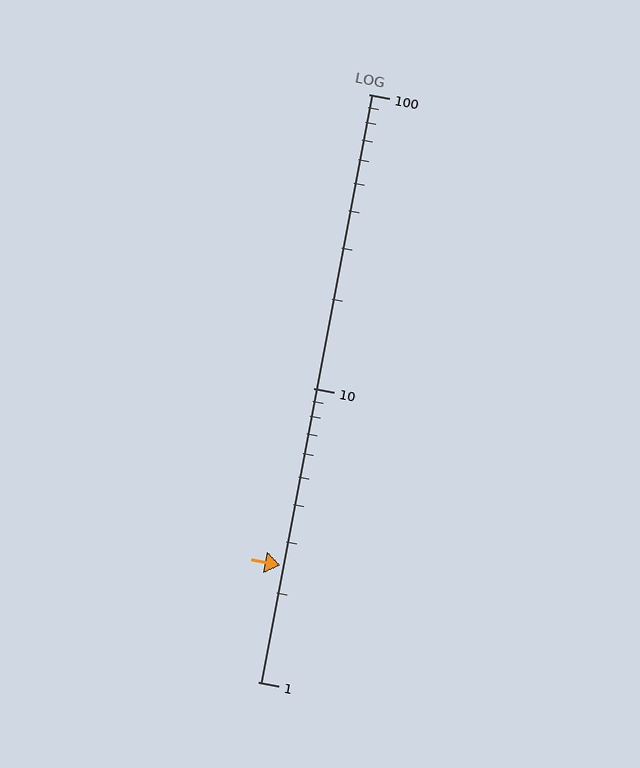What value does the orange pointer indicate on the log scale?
The pointer indicates approximately 2.5.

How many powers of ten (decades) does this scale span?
The scale spans 2 decades, from 1 to 100.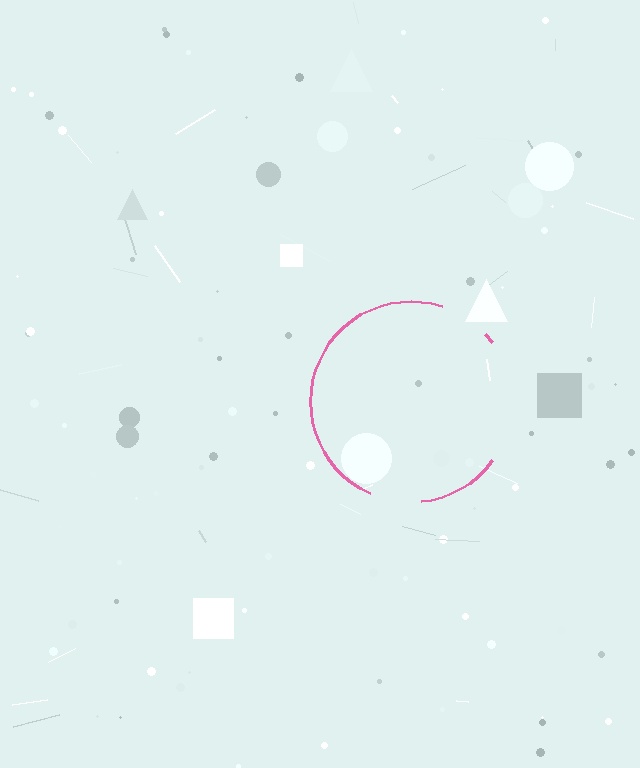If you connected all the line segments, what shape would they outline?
They would outline a circle.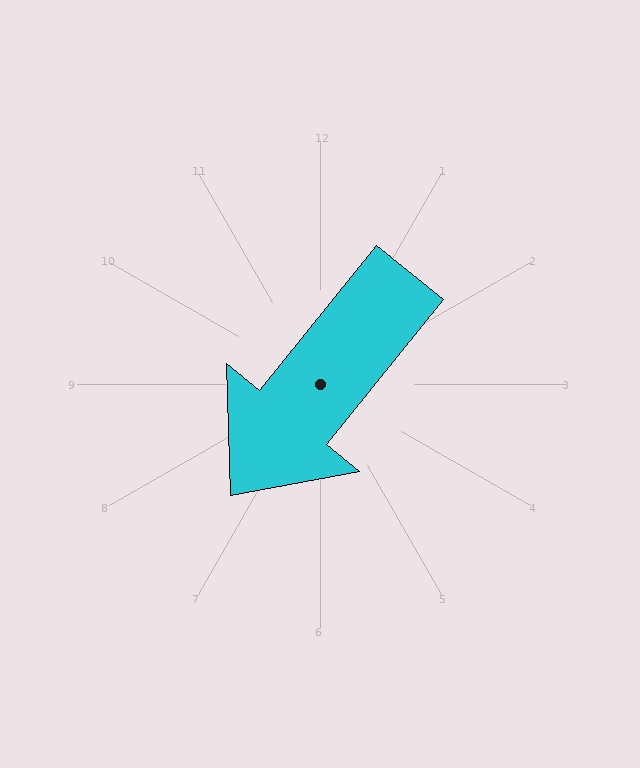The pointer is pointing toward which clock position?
Roughly 7 o'clock.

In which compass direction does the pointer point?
Southwest.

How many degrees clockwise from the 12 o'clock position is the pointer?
Approximately 219 degrees.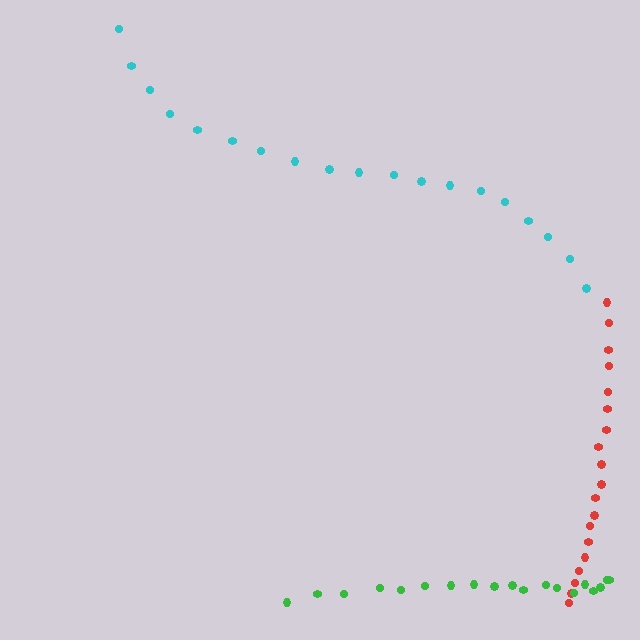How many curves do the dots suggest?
There are 3 distinct paths.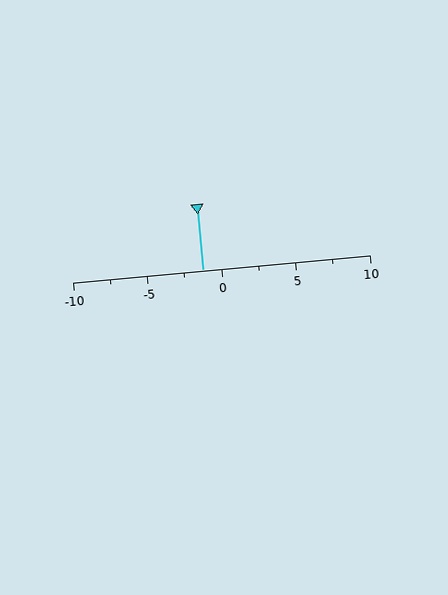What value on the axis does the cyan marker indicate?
The marker indicates approximately -1.2.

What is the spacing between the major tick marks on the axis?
The major ticks are spaced 5 apart.